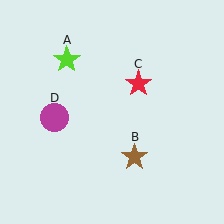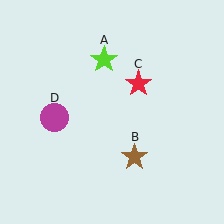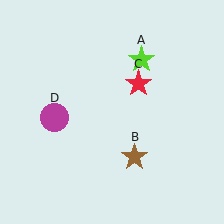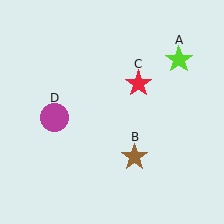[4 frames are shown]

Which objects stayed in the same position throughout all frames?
Brown star (object B) and red star (object C) and magenta circle (object D) remained stationary.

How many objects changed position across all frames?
1 object changed position: lime star (object A).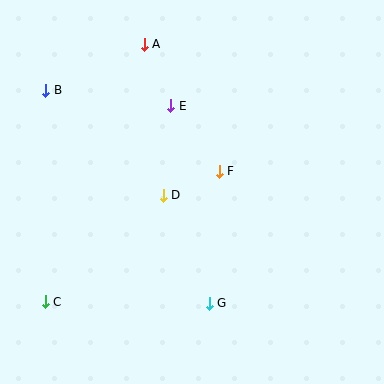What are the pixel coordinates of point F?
Point F is at (219, 171).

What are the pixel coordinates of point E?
Point E is at (171, 106).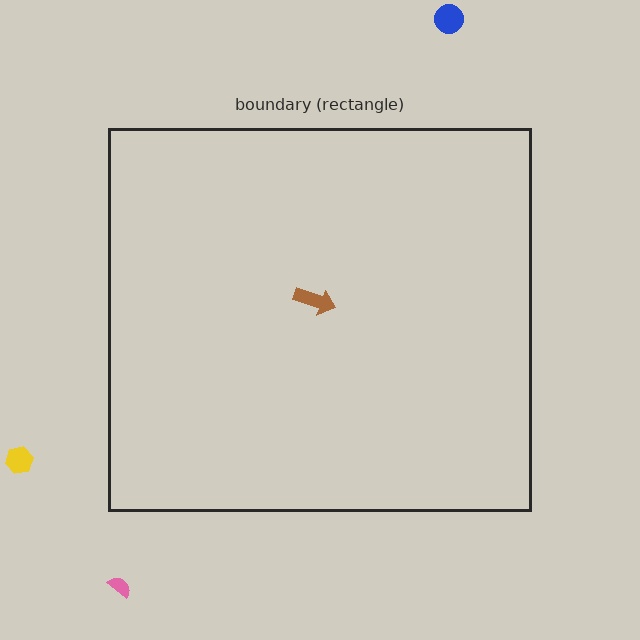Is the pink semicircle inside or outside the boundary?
Outside.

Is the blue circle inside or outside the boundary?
Outside.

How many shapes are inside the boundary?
1 inside, 3 outside.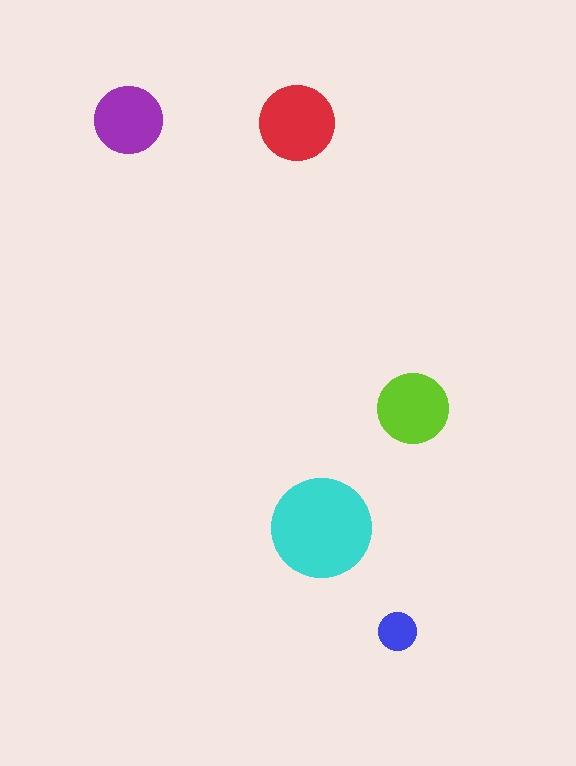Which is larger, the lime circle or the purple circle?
The lime one.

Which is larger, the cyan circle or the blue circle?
The cyan one.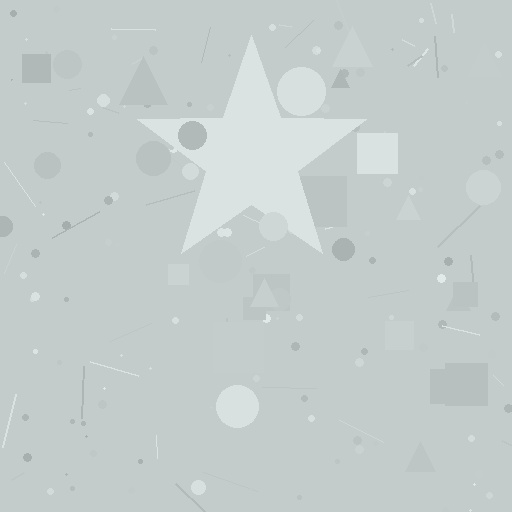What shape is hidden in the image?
A star is hidden in the image.